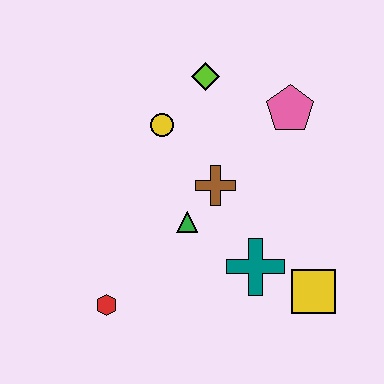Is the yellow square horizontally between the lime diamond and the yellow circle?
No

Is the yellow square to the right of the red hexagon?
Yes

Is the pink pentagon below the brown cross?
No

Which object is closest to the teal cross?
The yellow square is closest to the teal cross.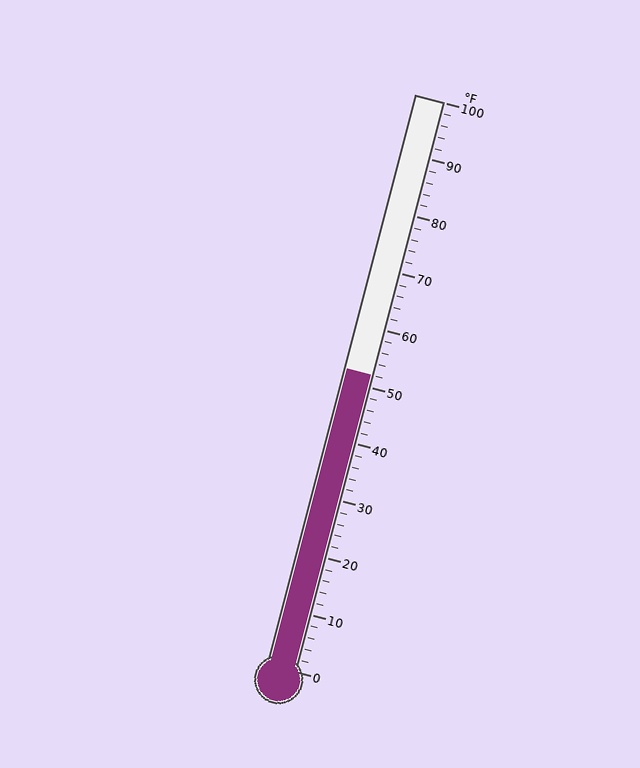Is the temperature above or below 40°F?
The temperature is above 40°F.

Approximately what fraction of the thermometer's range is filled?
The thermometer is filled to approximately 50% of its range.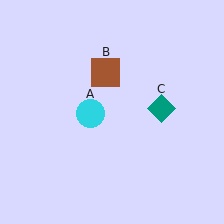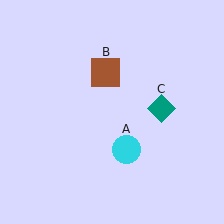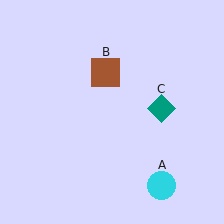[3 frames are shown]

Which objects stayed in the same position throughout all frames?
Brown square (object B) and teal diamond (object C) remained stationary.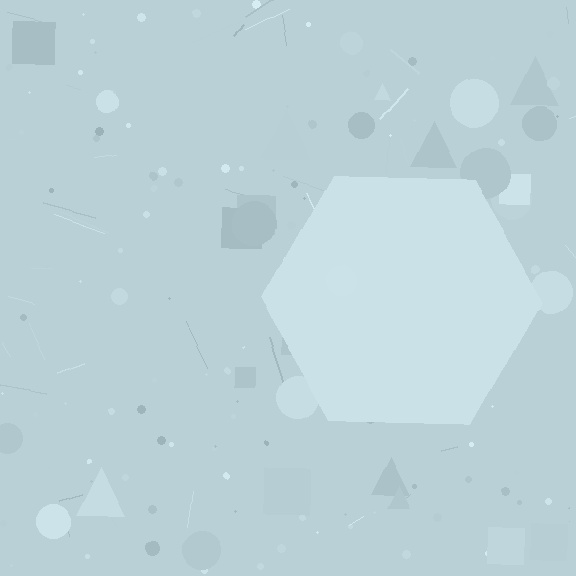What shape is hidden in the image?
A hexagon is hidden in the image.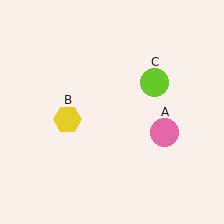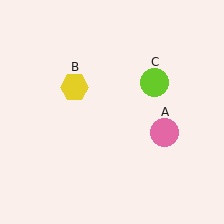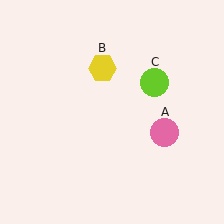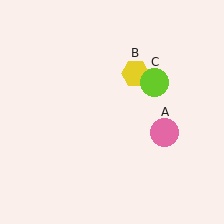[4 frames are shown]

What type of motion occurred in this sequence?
The yellow hexagon (object B) rotated clockwise around the center of the scene.